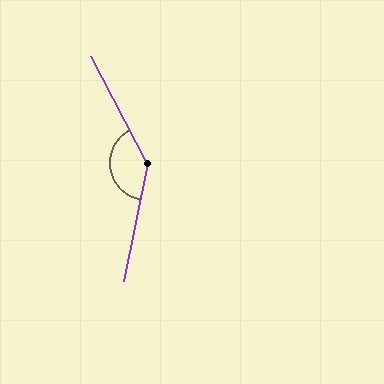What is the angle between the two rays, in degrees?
Approximately 141 degrees.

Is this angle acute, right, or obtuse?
It is obtuse.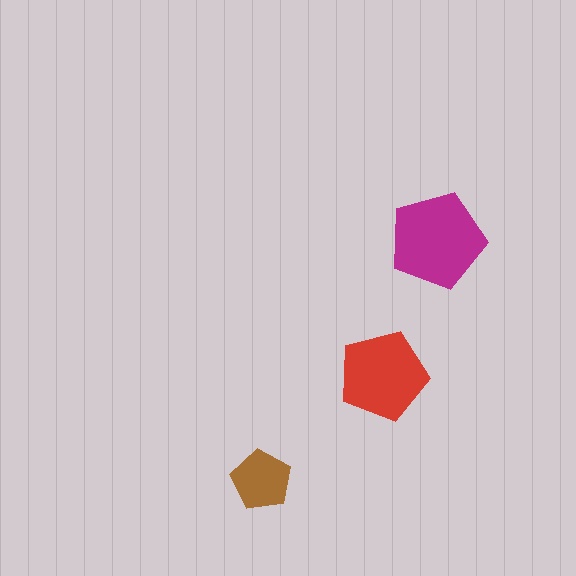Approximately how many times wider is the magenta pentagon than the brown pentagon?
About 1.5 times wider.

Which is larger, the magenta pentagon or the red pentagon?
The magenta one.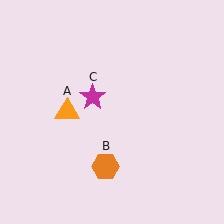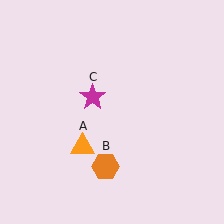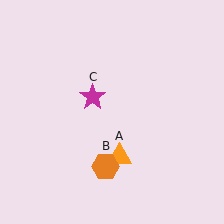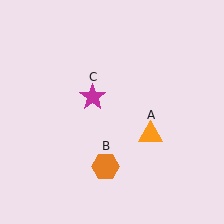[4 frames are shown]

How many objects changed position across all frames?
1 object changed position: orange triangle (object A).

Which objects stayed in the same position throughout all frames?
Orange hexagon (object B) and magenta star (object C) remained stationary.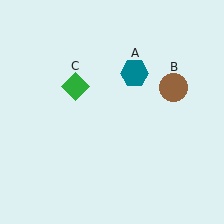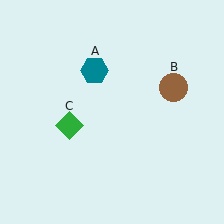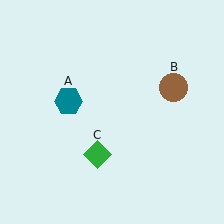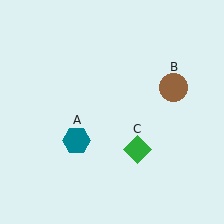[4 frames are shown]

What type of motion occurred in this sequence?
The teal hexagon (object A), green diamond (object C) rotated counterclockwise around the center of the scene.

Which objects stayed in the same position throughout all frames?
Brown circle (object B) remained stationary.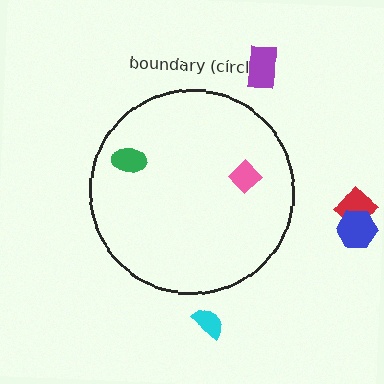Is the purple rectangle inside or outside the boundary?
Outside.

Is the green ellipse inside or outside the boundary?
Inside.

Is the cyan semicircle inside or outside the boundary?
Outside.